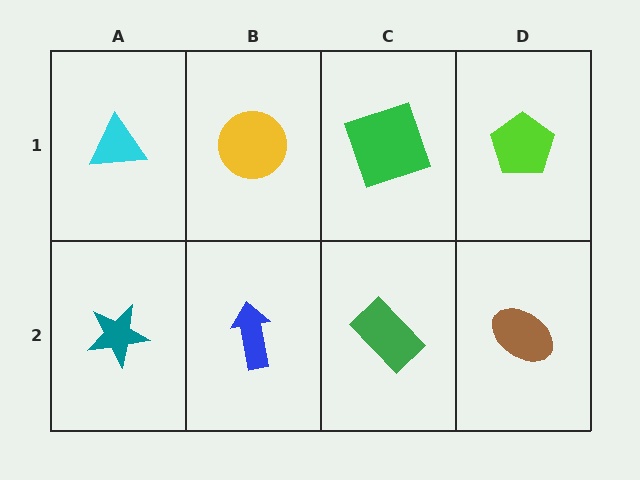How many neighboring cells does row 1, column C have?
3.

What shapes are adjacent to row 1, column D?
A brown ellipse (row 2, column D), a green square (row 1, column C).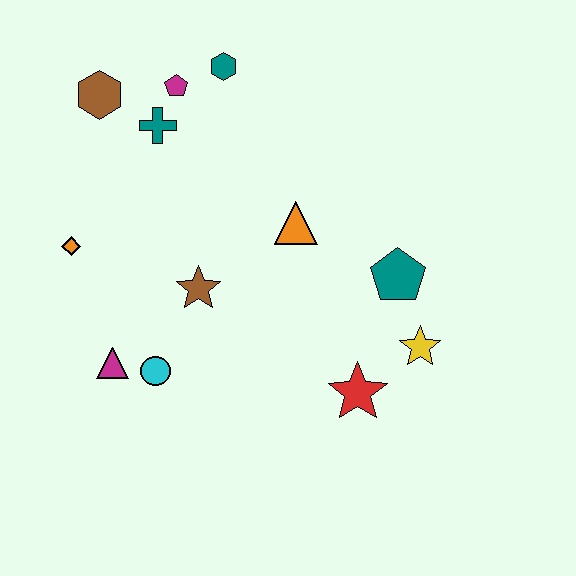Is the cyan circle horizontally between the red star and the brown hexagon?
Yes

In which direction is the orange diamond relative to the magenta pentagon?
The orange diamond is below the magenta pentagon.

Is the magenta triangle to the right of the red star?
No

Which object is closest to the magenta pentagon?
The teal cross is closest to the magenta pentagon.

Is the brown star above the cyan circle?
Yes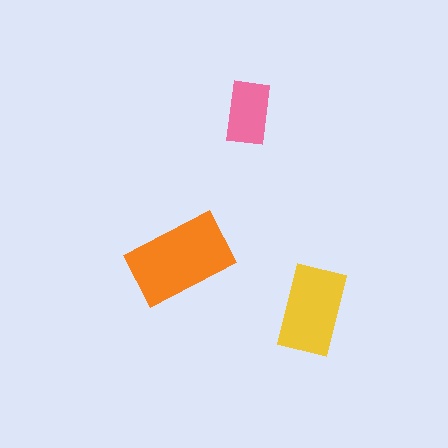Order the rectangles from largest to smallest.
the orange one, the yellow one, the pink one.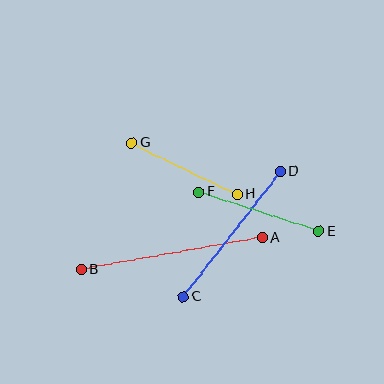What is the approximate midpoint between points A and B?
The midpoint is at approximately (172, 254) pixels.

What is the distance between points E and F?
The distance is approximately 126 pixels.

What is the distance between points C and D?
The distance is approximately 158 pixels.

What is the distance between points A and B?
The distance is approximately 184 pixels.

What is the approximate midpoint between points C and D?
The midpoint is at approximately (232, 234) pixels.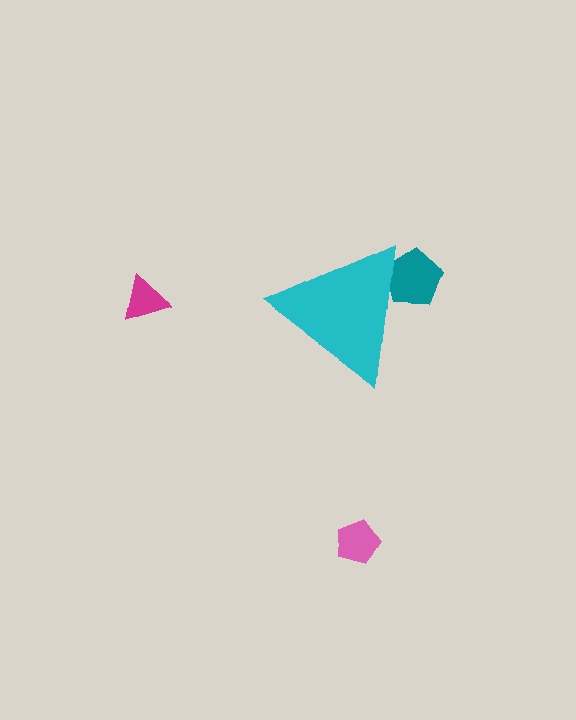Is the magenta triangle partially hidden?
No, the magenta triangle is fully visible.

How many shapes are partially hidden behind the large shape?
1 shape is partially hidden.